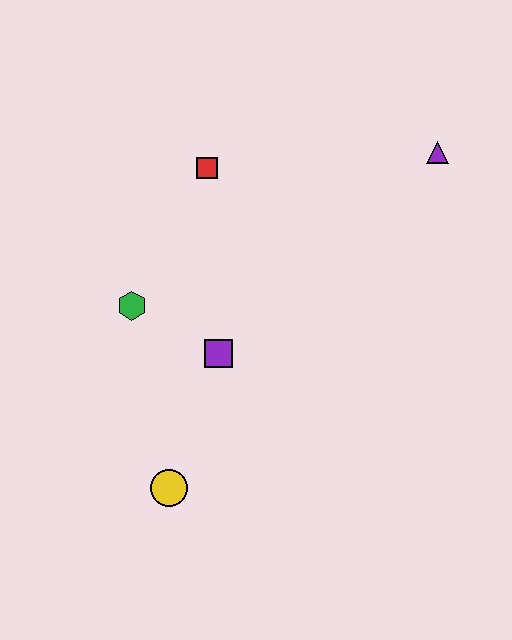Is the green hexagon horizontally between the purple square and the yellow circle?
No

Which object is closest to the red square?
The green hexagon is closest to the red square.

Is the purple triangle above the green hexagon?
Yes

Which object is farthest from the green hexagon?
The purple triangle is farthest from the green hexagon.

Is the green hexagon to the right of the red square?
No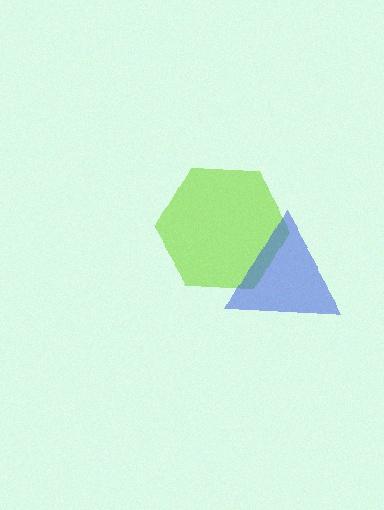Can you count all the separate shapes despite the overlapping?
Yes, there are 2 separate shapes.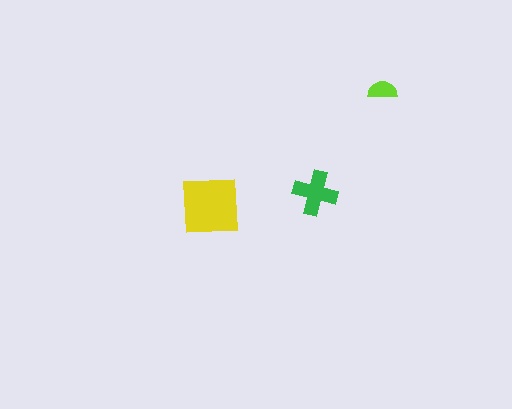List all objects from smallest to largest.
The lime semicircle, the green cross, the yellow square.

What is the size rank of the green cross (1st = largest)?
2nd.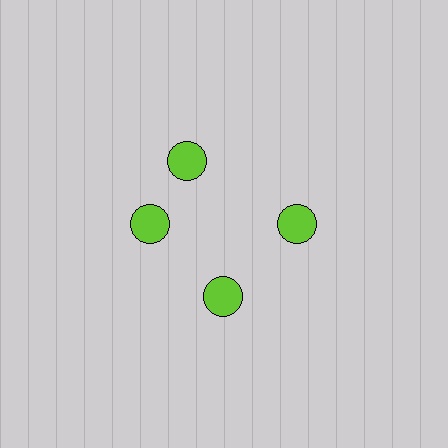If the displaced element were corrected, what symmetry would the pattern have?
It would have 4-fold rotational symmetry — the pattern would map onto itself every 90 degrees.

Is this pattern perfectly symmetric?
No. The 4 lime circles are arranged in a ring, but one element near the 12 o'clock position is rotated out of alignment along the ring, breaking the 4-fold rotational symmetry.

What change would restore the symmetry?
The symmetry would be restored by rotating it back into even spacing with its neighbors so that all 4 circles sit at equal angles and equal distance from the center.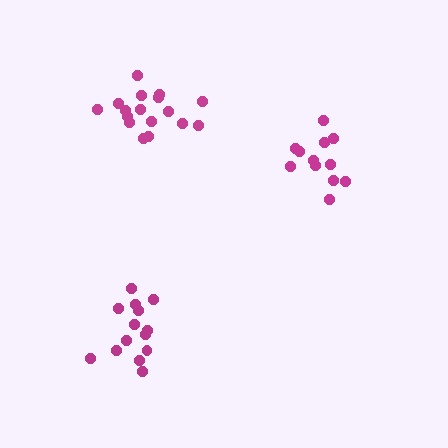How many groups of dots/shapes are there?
There are 3 groups.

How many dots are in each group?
Group 1: 12 dots, Group 2: 14 dots, Group 3: 17 dots (43 total).